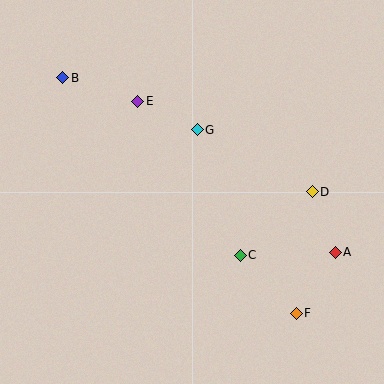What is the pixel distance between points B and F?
The distance between B and F is 332 pixels.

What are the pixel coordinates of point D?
Point D is at (312, 192).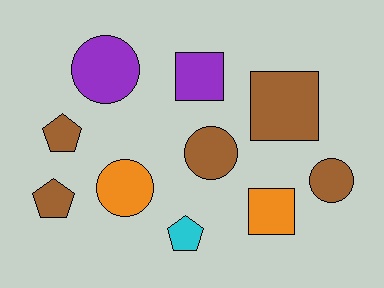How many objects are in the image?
There are 10 objects.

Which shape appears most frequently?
Circle, with 4 objects.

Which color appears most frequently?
Brown, with 5 objects.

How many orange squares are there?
There is 1 orange square.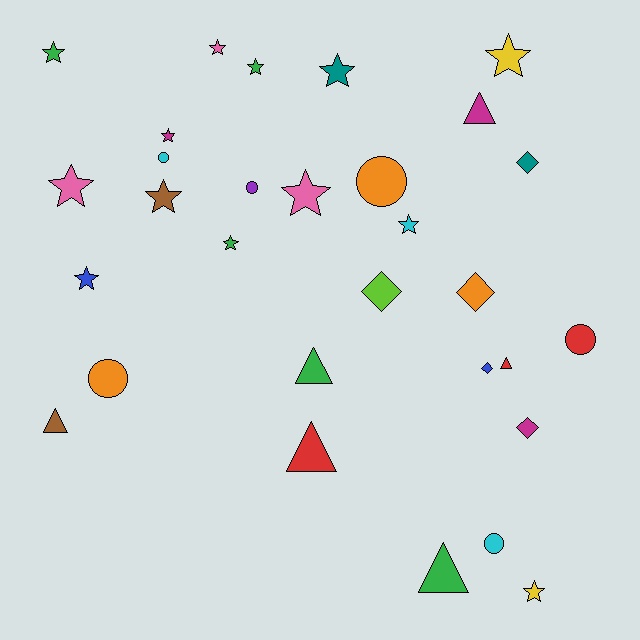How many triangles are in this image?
There are 6 triangles.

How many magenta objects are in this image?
There are 3 magenta objects.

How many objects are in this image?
There are 30 objects.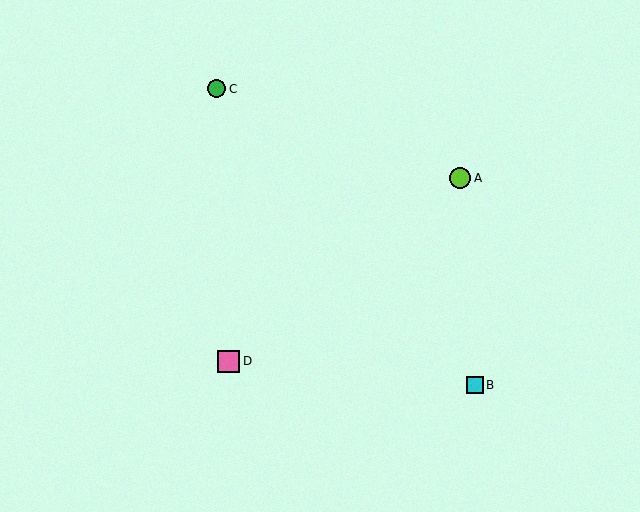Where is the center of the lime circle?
The center of the lime circle is at (460, 178).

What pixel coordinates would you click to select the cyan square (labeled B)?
Click at (475, 385) to select the cyan square B.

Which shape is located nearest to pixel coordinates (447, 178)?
The lime circle (labeled A) at (460, 178) is nearest to that location.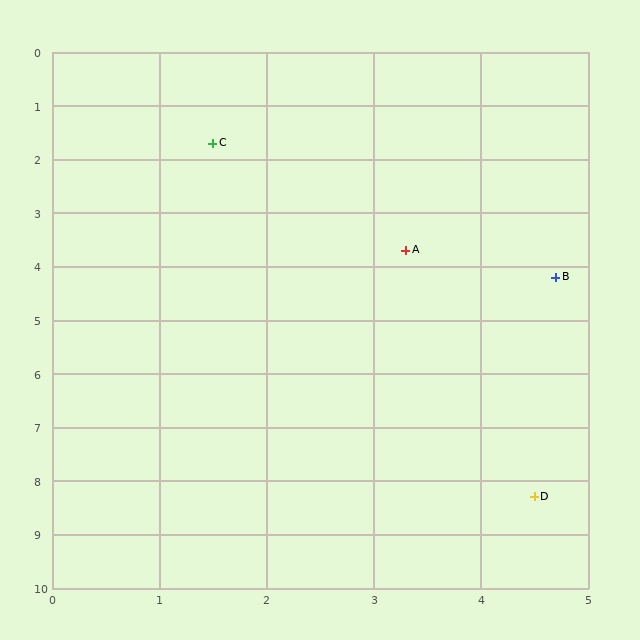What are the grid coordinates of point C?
Point C is at approximately (1.5, 1.7).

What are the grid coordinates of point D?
Point D is at approximately (4.5, 8.3).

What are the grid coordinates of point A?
Point A is at approximately (3.3, 3.7).